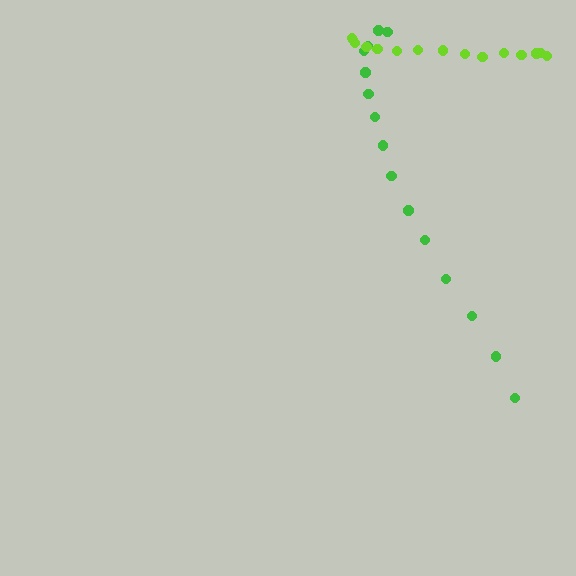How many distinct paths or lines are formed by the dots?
There are 2 distinct paths.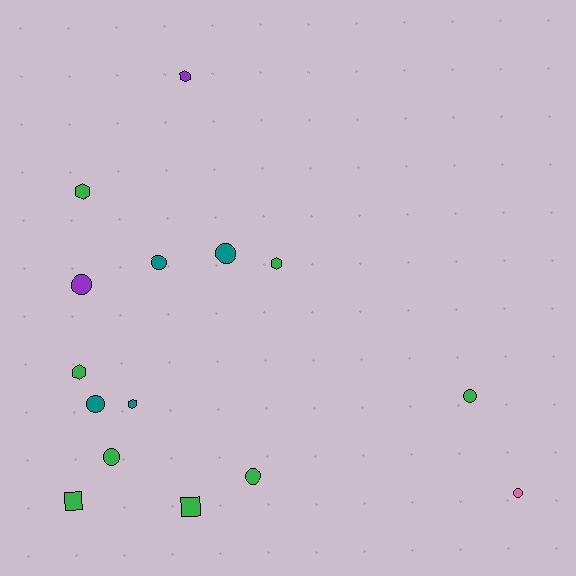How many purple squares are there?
There are no purple squares.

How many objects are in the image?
There are 15 objects.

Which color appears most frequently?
Green, with 8 objects.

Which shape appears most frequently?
Circle, with 8 objects.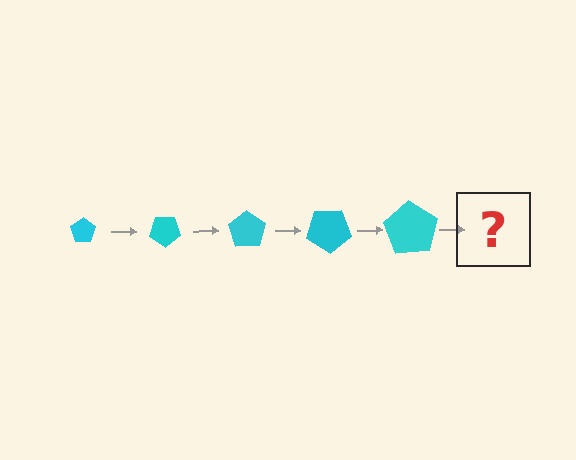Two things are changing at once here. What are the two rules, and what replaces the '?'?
The two rules are that the pentagon grows larger each step and it rotates 35 degrees each step. The '?' should be a pentagon, larger than the previous one and rotated 175 degrees from the start.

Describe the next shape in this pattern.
It should be a pentagon, larger than the previous one and rotated 175 degrees from the start.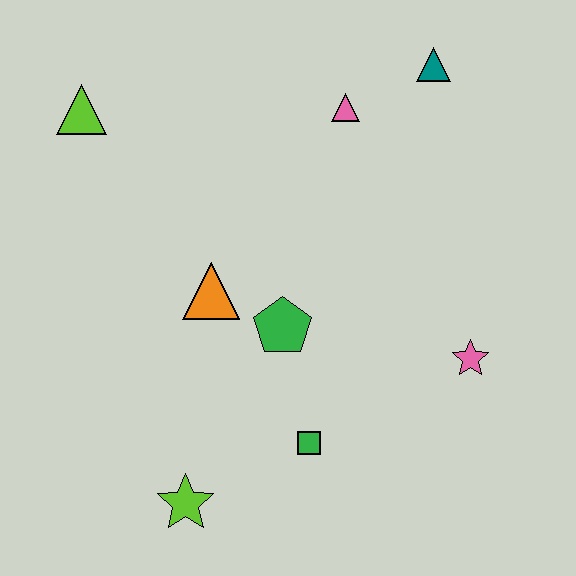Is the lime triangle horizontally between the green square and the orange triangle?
No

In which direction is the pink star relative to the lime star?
The pink star is to the right of the lime star.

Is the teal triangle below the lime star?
No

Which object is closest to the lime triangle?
The orange triangle is closest to the lime triangle.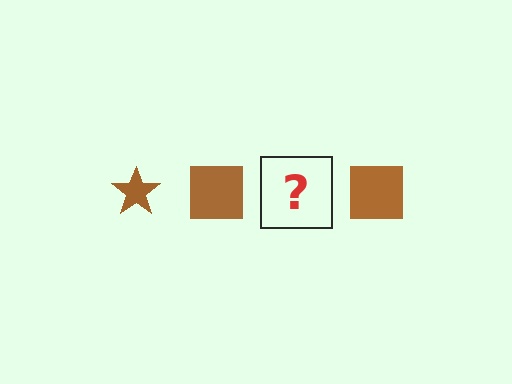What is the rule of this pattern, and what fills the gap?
The rule is that the pattern cycles through star, square shapes in brown. The gap should be filled with a brown star.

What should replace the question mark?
The question mark should be replaced with a brown star.